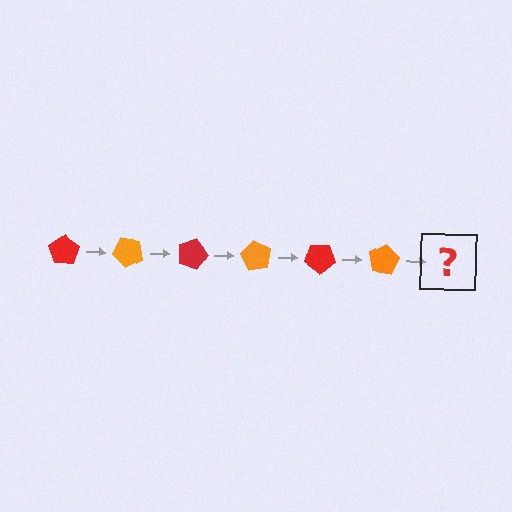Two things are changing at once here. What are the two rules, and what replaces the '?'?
The two rules are that it rotates 45 degrees each step and the color cycles through red and orange. The '?' should be a red pentagon, rotated 270 degrees from the start.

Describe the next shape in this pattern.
It should be a red pentagon, rotated 270 degrees from the start.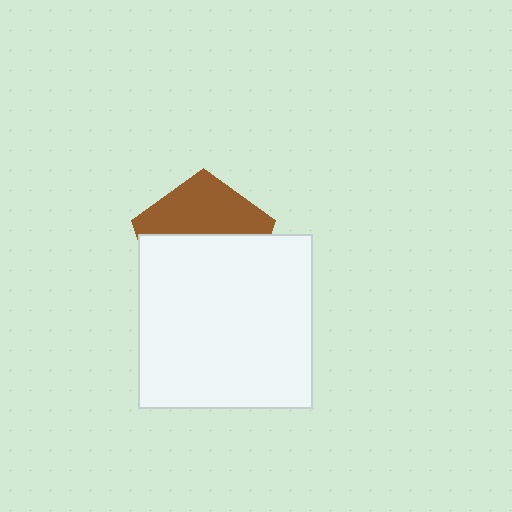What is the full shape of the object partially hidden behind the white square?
The partially hidden object is a brown pentagon.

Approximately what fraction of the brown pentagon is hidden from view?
Roughly 59% of the brown pentagon is hidden behind the white square.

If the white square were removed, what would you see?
You would see the complete brown pentagon.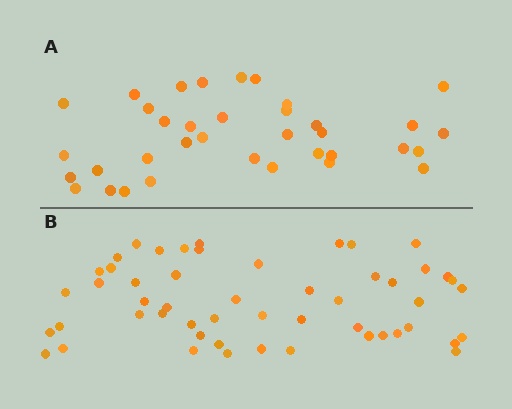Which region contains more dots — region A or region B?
Region B (the bottom region) has more dots.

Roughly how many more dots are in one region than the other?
Region B has approximately 15 more dots than region A.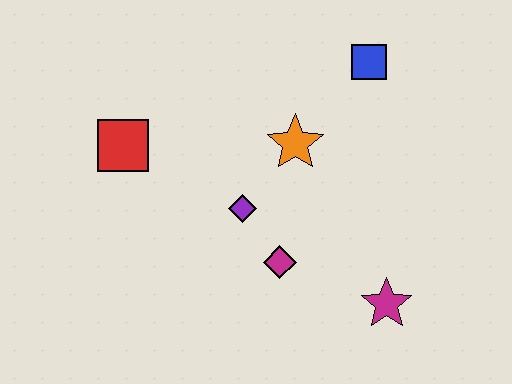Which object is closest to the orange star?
The purple diamond is closest to the orange star.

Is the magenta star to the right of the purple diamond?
Yes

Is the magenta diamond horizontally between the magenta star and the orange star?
No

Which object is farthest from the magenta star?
The red square is farthest from the magenta star.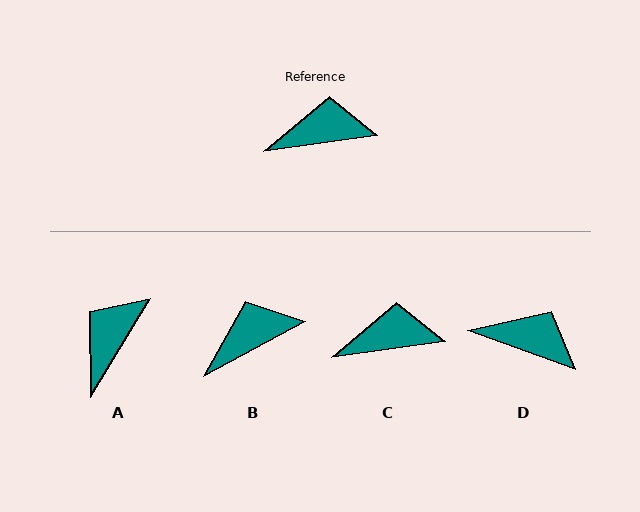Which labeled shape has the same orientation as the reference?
C.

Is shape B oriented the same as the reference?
No, it is off by about 21 degrees.